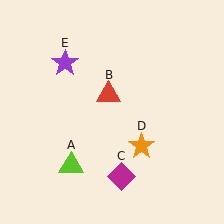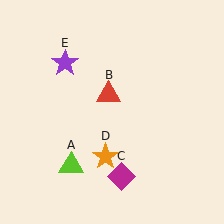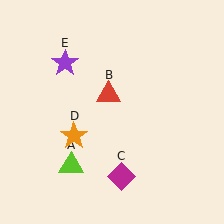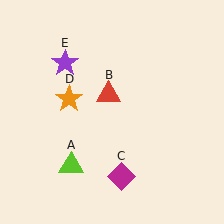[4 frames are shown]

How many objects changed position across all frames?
1 object changed position: orange star (object D).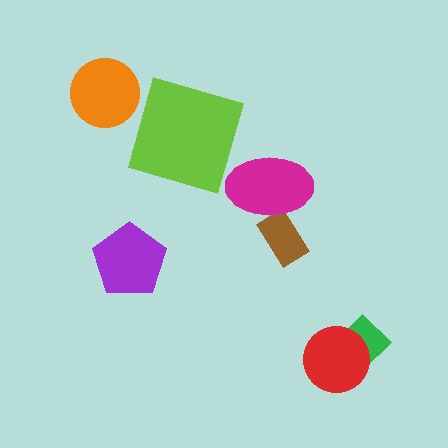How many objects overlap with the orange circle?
0 objects overlap with the orange circle.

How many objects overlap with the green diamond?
1 object overlaps with the green diamond.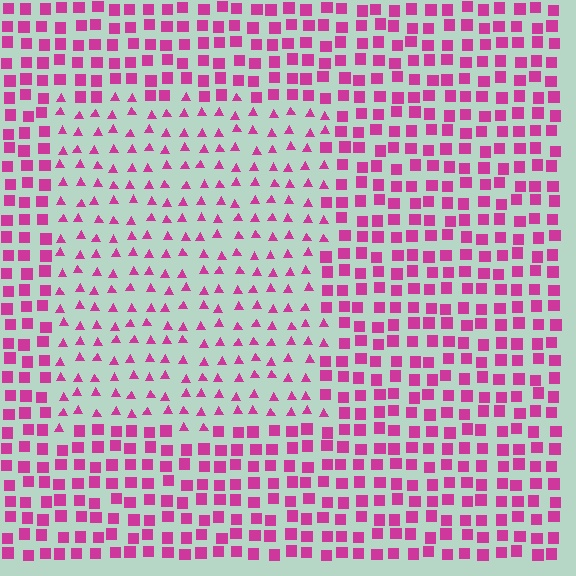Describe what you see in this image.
The image is filled with small magenta elements arranged in a uniform grid. A rectangle-shaped region contains triangles, while the surrounding area contains squares. The boundary is defined purely by the change in element shape.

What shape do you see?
I see a rectangle.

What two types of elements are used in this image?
The image uses triangles inside the rectangle region and squares outside it.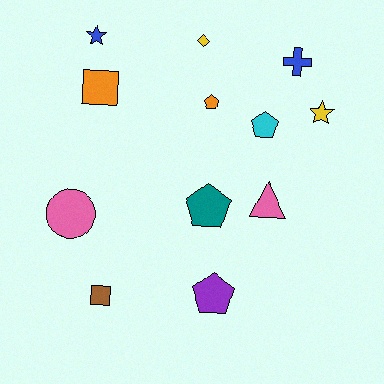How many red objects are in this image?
There are no red objects.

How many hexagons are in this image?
There are no hexagons.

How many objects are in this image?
There are 12 objects.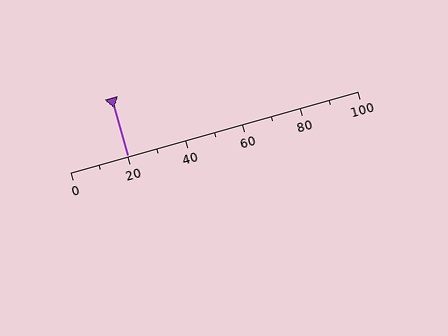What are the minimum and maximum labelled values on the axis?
The axis runs from 0 to 100.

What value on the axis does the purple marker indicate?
The marker indicates approximately 20.